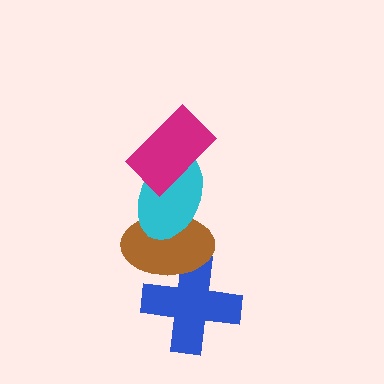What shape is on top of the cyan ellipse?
The magenta rectangle is on top of the cyan ellipse.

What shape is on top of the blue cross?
The brown ellipse is on top of the blue cross.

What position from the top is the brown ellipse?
The brown ellipse is 3rd from the top.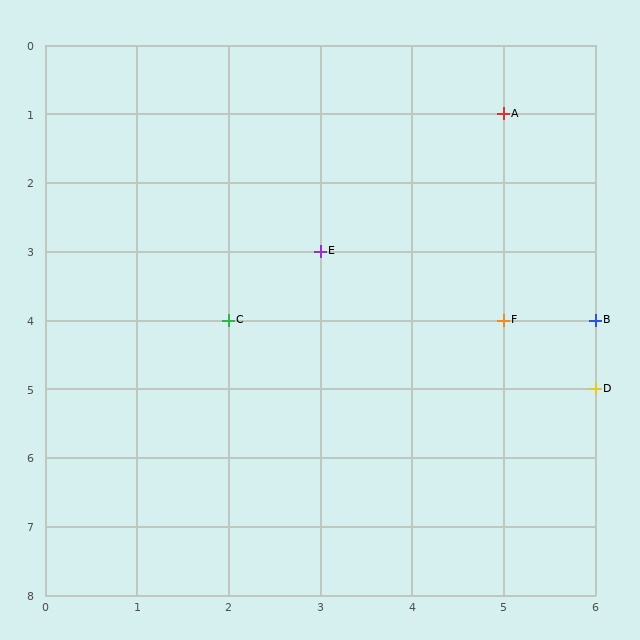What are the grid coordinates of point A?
Point A is at grid coordinates (5, 1).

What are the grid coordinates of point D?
Point D is at grid coordinates (6, 5).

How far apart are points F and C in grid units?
Points F and C are 3 columns apart.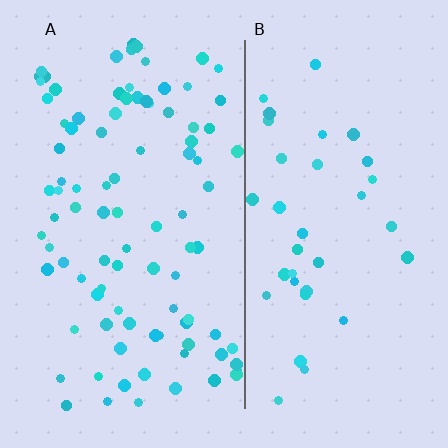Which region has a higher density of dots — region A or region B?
A (the left).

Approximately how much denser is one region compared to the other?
Approximately 2.6× — region A over region B.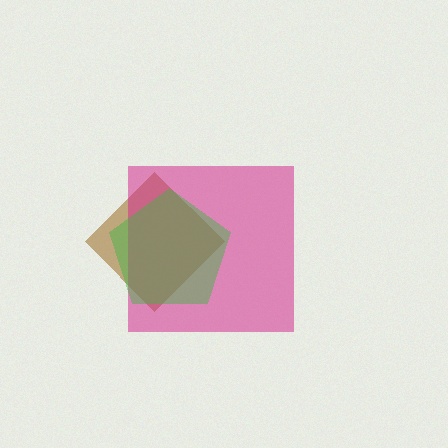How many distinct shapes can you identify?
There are 3 distinct shapes: a brown diamond, a magenta square, a green pentagon.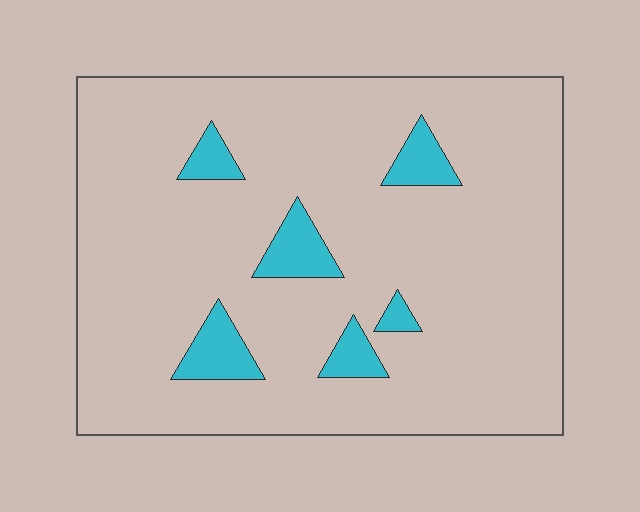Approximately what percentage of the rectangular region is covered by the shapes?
Approximately 10%.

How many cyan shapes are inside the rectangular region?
6.